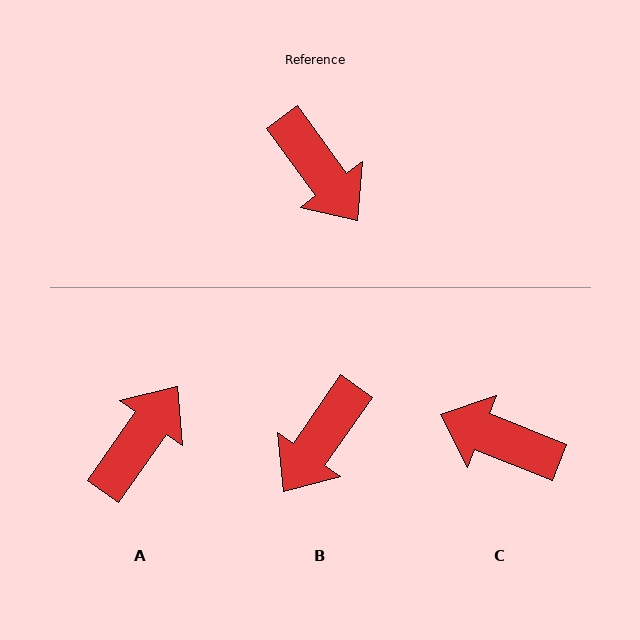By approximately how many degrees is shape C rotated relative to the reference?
Approximately 148 degrees clockwise.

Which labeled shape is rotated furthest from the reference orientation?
C, about 148 degrees away.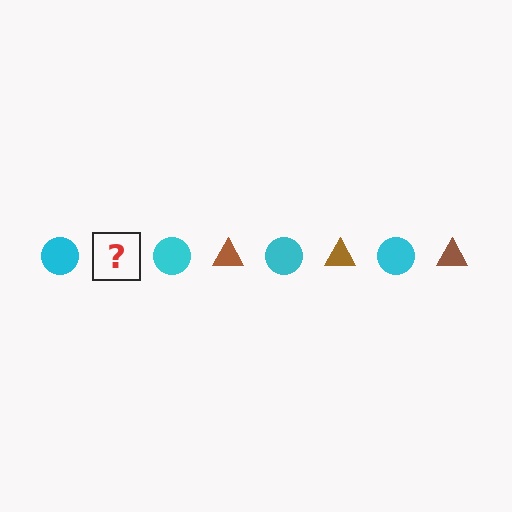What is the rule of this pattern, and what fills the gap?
The rule is that the pattern alternates between cyan circle and brown triangle. The gap should be filled with a brown triangle.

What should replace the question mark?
The question mark should be replaced with a brown triangle.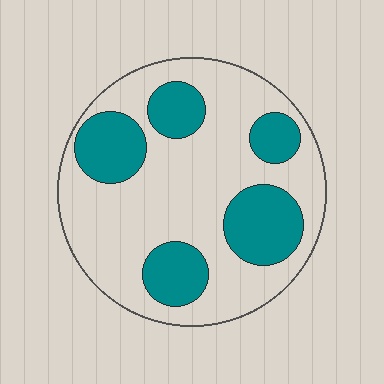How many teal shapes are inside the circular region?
5.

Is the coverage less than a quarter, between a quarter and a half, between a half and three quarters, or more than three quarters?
Between a quarter and a half.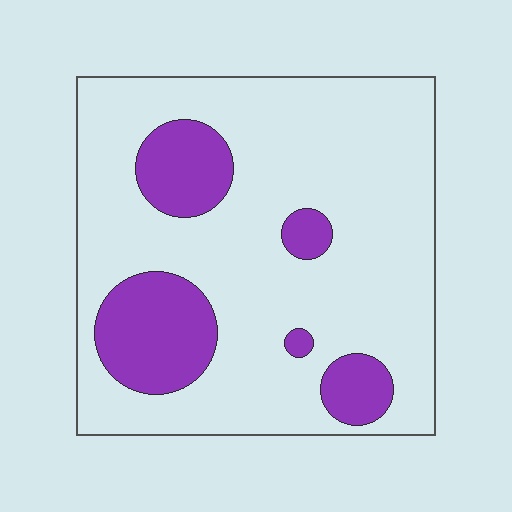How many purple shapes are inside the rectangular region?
5.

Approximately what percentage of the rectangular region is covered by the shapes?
Approximately 20%.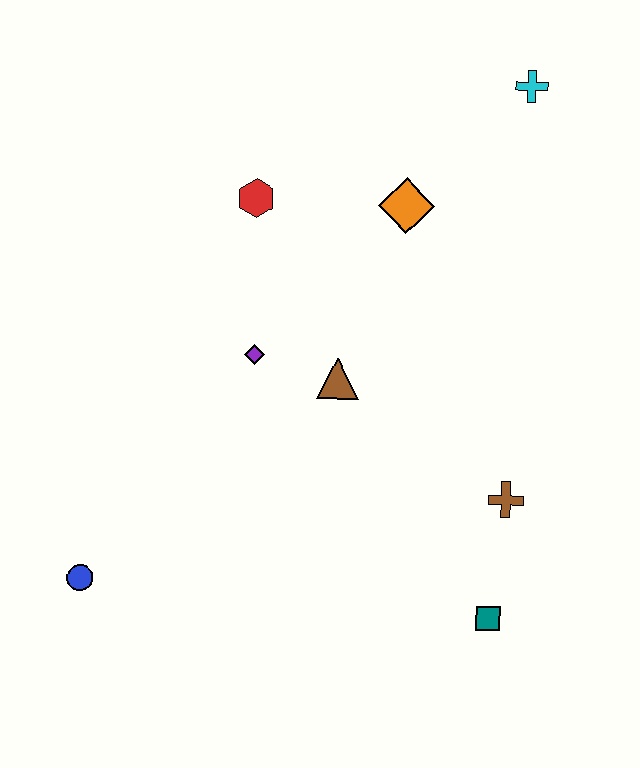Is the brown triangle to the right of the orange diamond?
No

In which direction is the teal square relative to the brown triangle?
The teal square is below the brown triangle.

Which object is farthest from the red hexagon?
The teal square is farthest from the red hexagon.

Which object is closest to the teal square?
The brown cross is closest to the teal square.